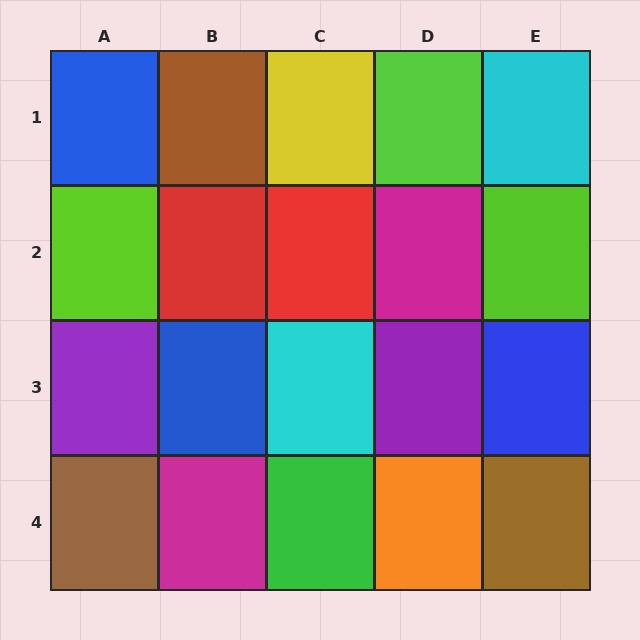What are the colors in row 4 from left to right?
Brown, magenta, green, orange, brown.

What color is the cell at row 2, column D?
Magenta.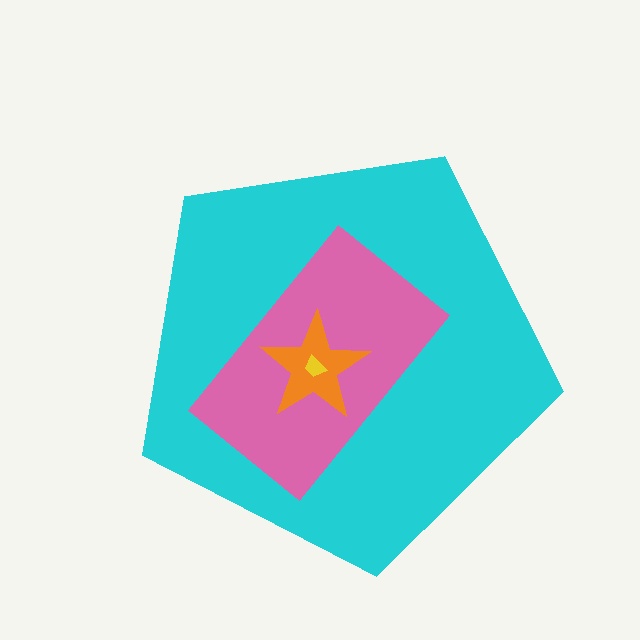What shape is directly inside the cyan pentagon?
The pink rectangle.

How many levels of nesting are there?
4.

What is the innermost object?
The yellow trapezoid.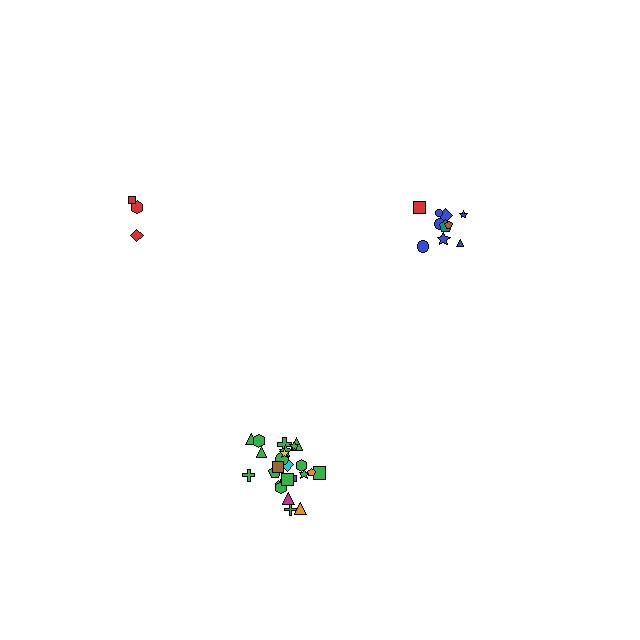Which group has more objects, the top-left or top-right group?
The top-right group.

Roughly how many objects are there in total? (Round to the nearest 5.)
Roughly 40 objects in total.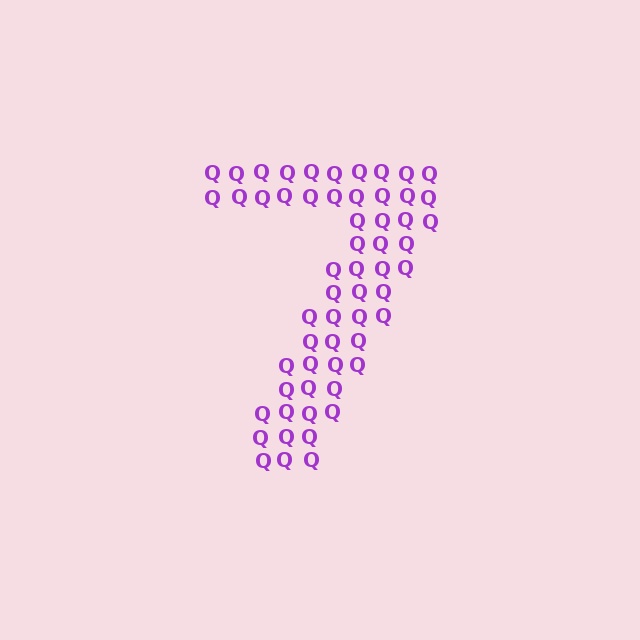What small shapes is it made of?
It is made of small letter Q's.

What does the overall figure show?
The overall figure shows the digit 7.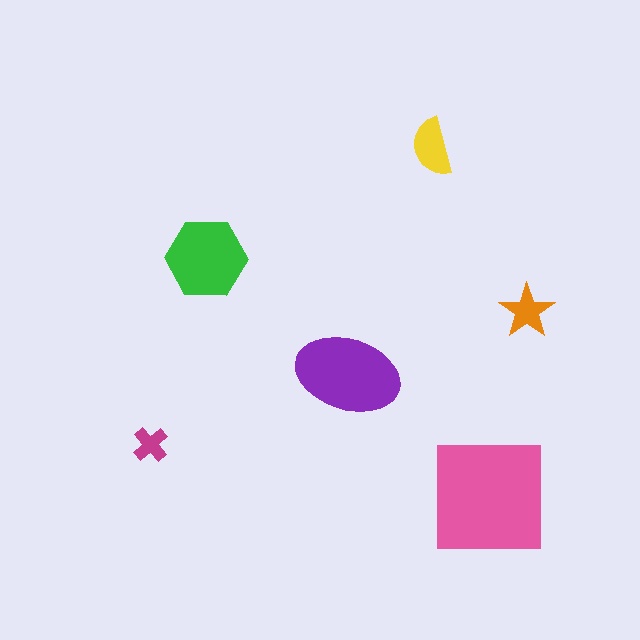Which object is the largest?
The pink square.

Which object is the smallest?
The magenta cross.